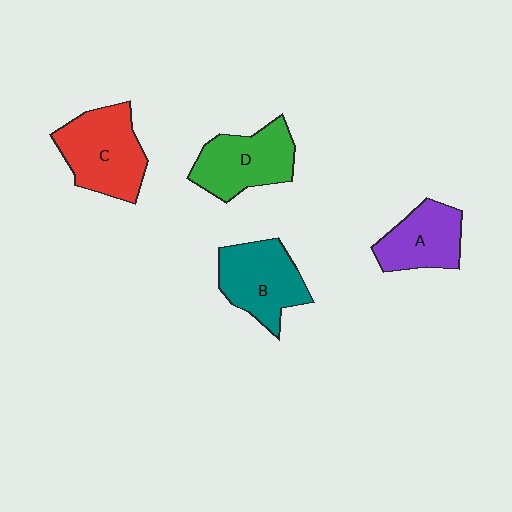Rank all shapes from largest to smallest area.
From largest to smallest: C (red), B (teal), D (green), A (purple).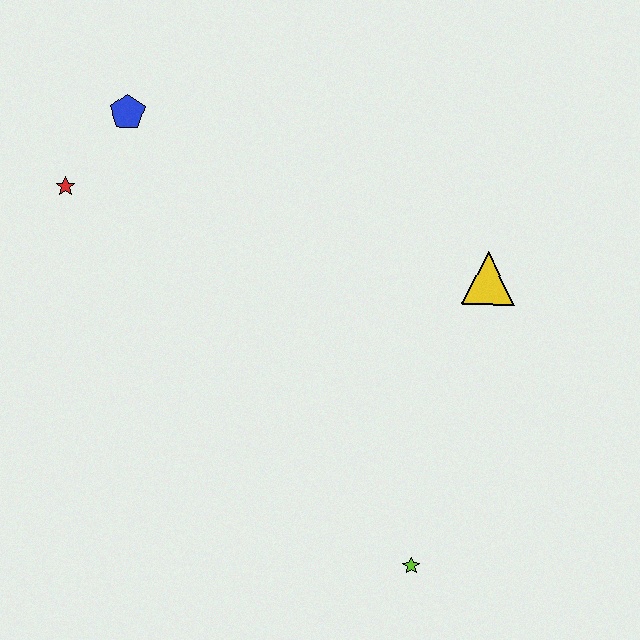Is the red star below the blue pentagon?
Yes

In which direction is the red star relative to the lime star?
The red star is above the lime star.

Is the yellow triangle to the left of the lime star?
No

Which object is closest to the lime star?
The yellow triangle is closest to the lime star.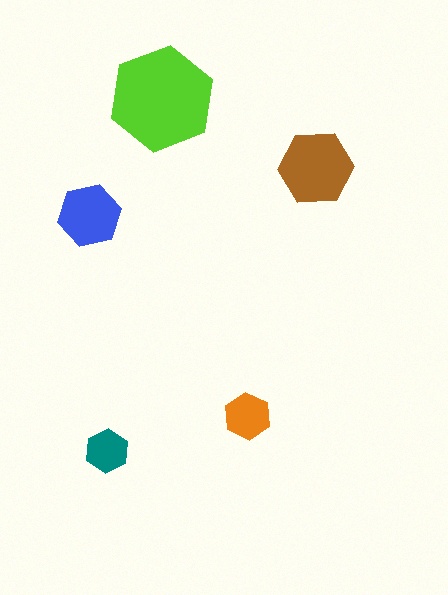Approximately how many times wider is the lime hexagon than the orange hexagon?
About 2.5 times wider.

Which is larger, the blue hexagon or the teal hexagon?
The blue one.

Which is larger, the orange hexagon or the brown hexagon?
The brown one.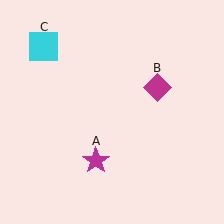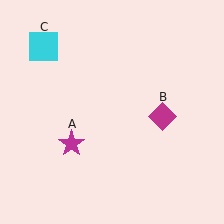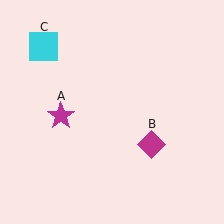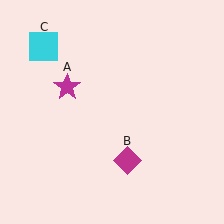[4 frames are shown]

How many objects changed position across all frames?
2 objects changed position: magenta star (object A), magenta diamond (object B).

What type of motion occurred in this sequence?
The magenta star (object A), magenta diamond (object B) rotated clockwise around the center of the scene.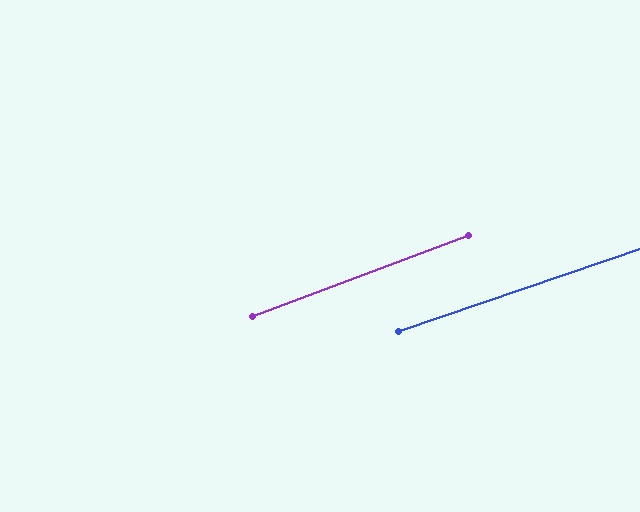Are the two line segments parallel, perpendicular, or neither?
Parallel — their directions differ by only 1.8°.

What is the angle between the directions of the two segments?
Approximately 2 degrees.